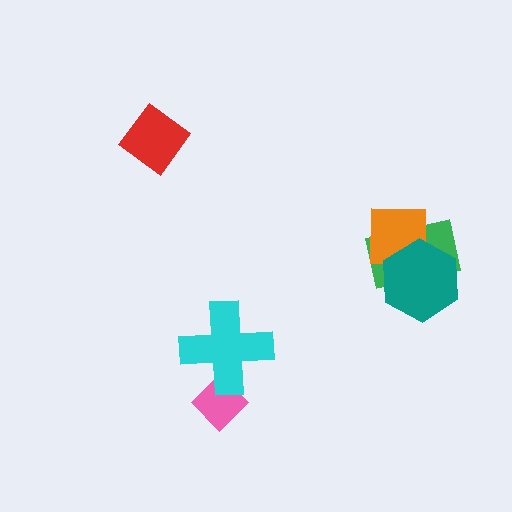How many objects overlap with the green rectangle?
2 objects overlap with the green rectangle.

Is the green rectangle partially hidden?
Yes, it is partially covered by another shape.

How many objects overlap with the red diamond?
0 objects overlap with the red diamond.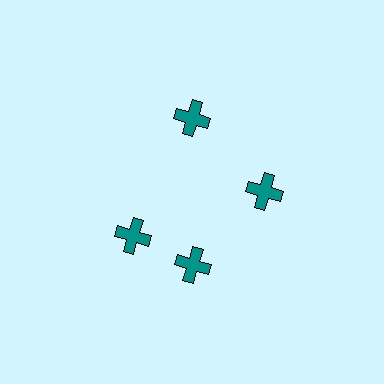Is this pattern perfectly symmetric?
No. The 4 teal crosses are arranged in a ring, but one element near the 9 o'clock position is rotated out of alignment along the ring, breaking the 4-fold rotational symmetry.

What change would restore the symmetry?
The symmetry would be restored by rotating it back into even spacing with its neighbors so that all 4 crosses sit at equal angles and equal distance from the center.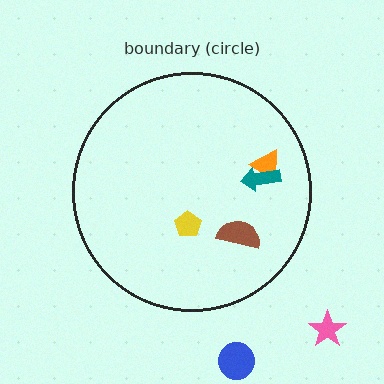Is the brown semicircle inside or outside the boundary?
Inside.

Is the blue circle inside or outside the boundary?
Outside.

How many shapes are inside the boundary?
4 inside, 2 outside.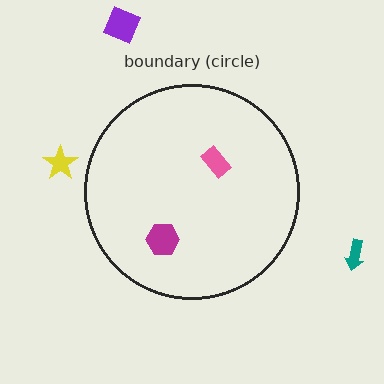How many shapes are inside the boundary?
2 inside, 3 outside.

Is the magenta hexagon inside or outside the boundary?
Inside.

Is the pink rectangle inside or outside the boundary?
Inside.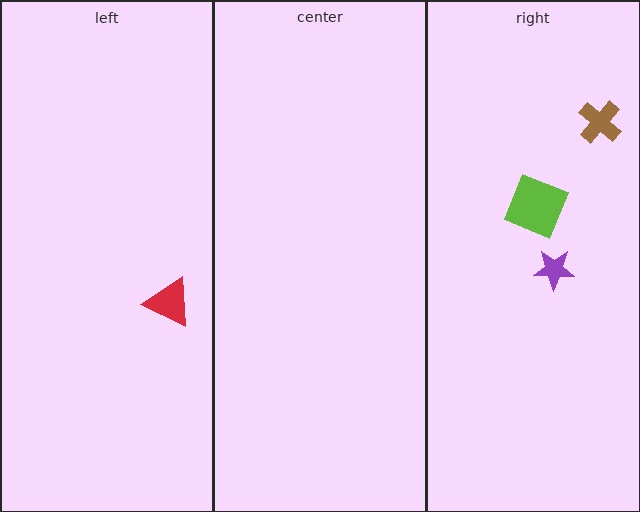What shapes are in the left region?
The red triangle.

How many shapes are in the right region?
3.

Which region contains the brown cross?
The right region.